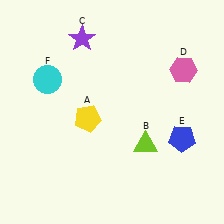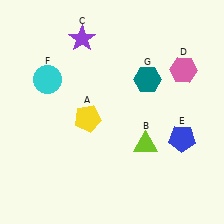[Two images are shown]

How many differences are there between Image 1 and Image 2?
There is 1 difference between the two images.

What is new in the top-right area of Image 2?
A teal hexagon (G) was added in the top-right area of Image 2.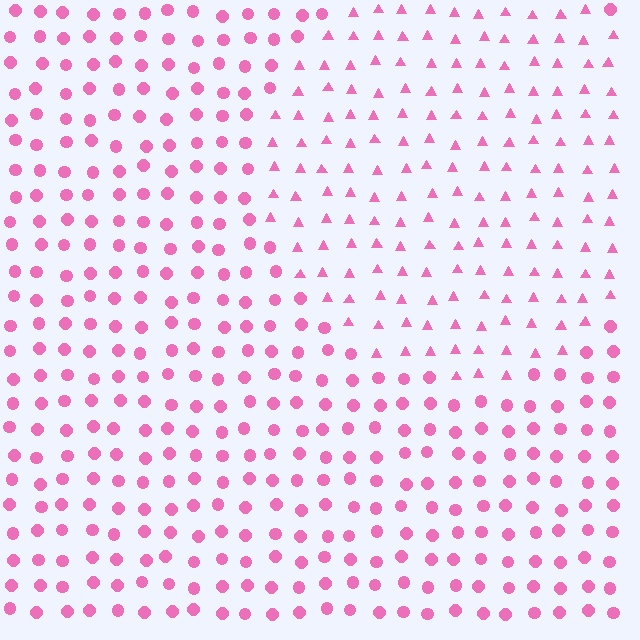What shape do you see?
I see a circle.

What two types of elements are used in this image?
The image uses triangles inside the circle region and circles outside it.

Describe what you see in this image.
The image is filled with small pink elements arranged in a uniform grid. A circle-shaped region contains triangles, while the surrounding area contains circles. The boundary is defined purely by the change in element shape.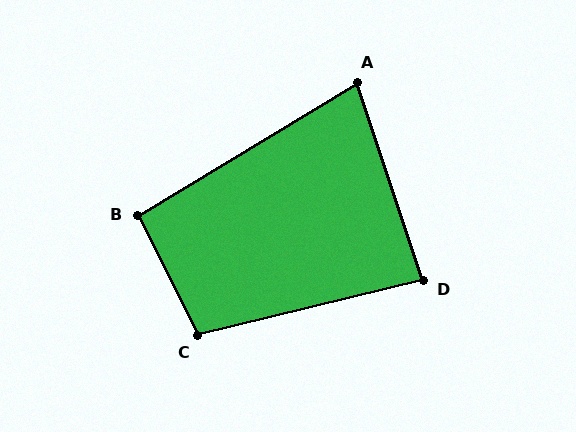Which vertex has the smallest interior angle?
A, at approximately 77 degrees.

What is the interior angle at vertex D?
Approximately 85 degrees (approximately right).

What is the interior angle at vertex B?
Approximately 95 degrees (approximately right).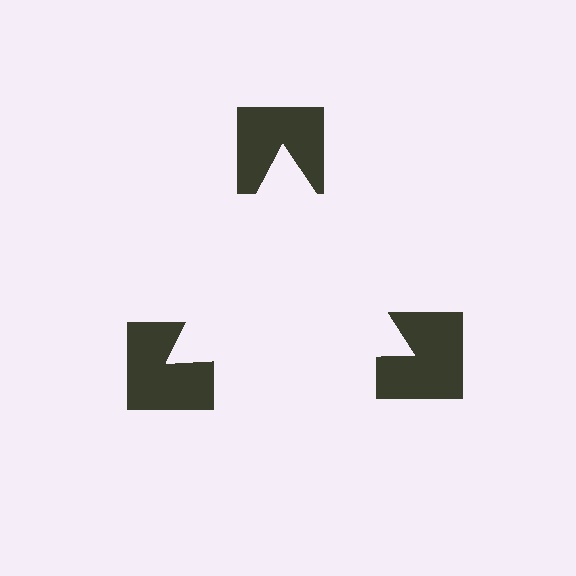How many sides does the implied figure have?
3 sides.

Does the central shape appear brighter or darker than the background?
It typically appears slightly brighter than the background, even though no actual brightness change is drawn.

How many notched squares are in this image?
There are 3 — one at each vertex of the illusory triangle.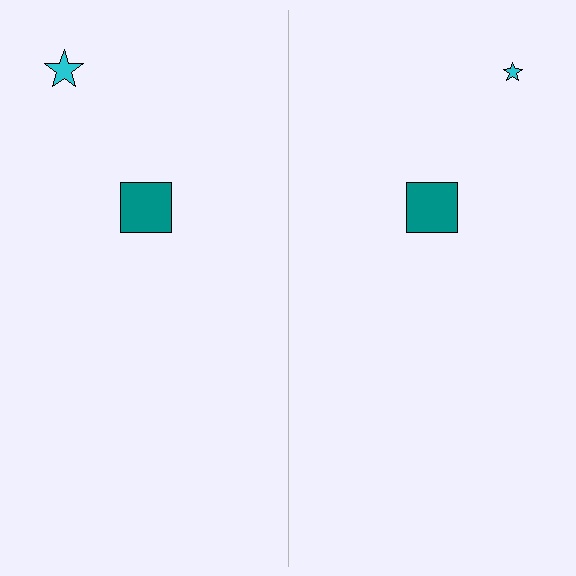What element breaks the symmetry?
The cyan star on the right side has a different size than its mirror counterpart.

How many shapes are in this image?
There are 4 shapes in this image.